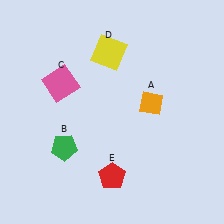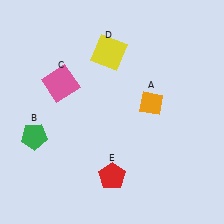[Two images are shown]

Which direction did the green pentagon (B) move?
The green pentagon (B) moved left.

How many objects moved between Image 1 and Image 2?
1 object moved between the two images.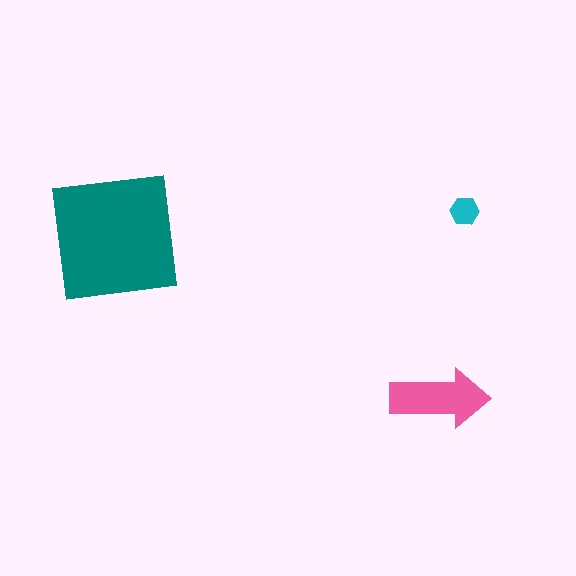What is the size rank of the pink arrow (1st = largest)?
2nd.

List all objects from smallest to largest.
The cyan hexagon, the pink arrow, the teal square.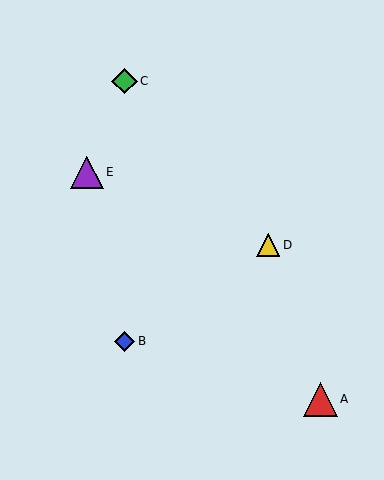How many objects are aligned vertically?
2 objects (B, C) are aligned vertically.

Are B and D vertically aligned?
No, B is at x≈124 and D is at x≈268.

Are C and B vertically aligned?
Yes, both are at x≈124.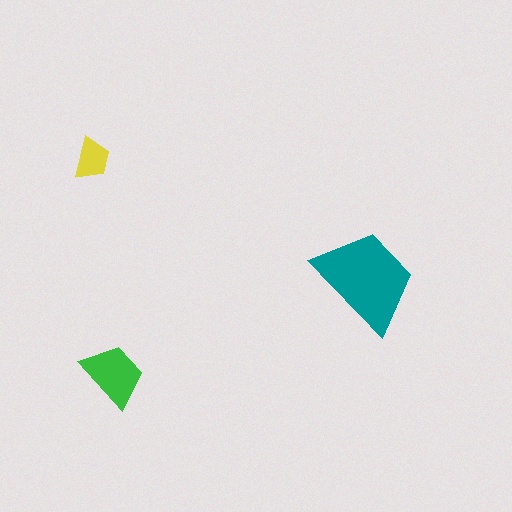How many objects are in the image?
There are 3 objects in the image.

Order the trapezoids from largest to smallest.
the teal one, the green one, the yellow one.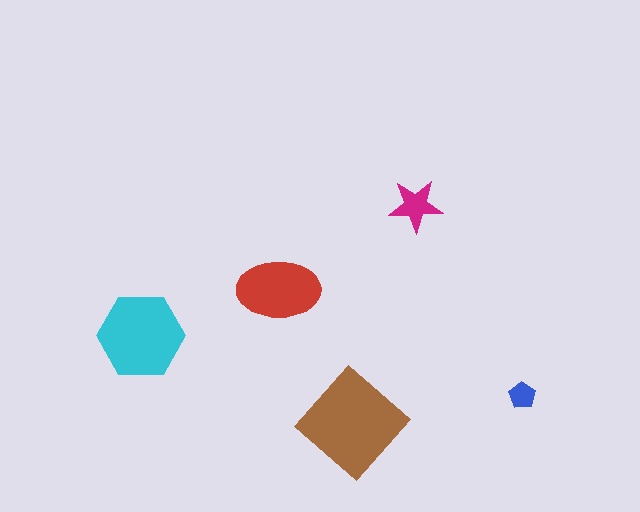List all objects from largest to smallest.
The brown diamond, the cyan hexagon, the red ellipse, the magenta star, the blue pentagon.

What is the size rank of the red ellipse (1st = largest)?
3rd.